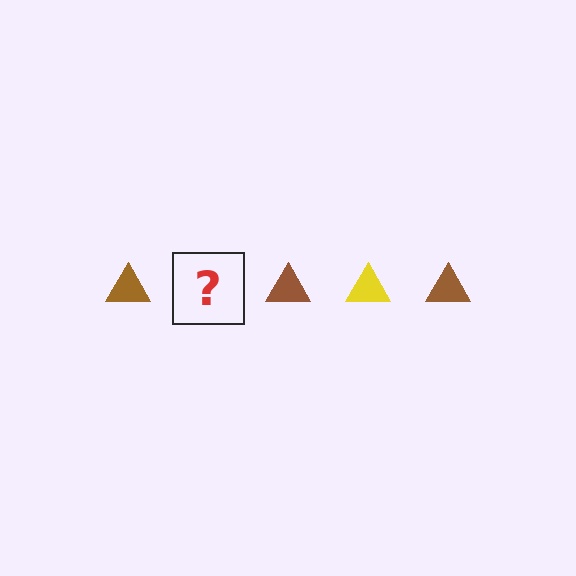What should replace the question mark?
The question mark should be replaced with a yellow triangle.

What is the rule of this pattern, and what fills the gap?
The rule is that the pattern cycles through brown, yellow triangles. The gap should be filled with a yellow triangle.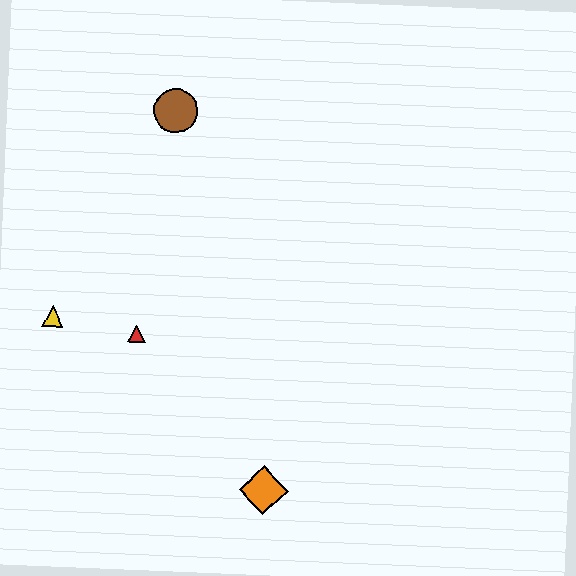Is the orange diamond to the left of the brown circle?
No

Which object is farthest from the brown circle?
The orange diamond is farthest from the brown circle.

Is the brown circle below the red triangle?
No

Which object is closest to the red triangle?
The yellow triangle is closest to the red triangle.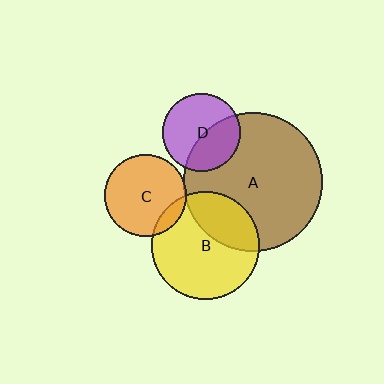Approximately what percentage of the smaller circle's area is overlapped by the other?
Approximately 40%.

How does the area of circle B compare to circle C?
Approximately 1.7 times.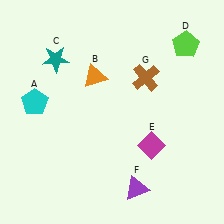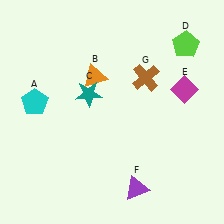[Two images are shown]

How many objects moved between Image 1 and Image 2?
2 objects moved between the two images.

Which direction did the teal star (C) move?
The teal star (C) moved down.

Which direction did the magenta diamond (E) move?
The magenta diamond (E) moved up.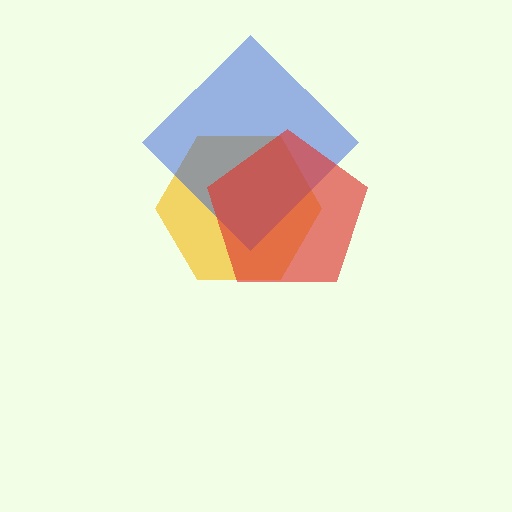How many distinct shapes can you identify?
There are 3 distinct shapes: a yellow hexagon, a blue diamond, a red pentagon.